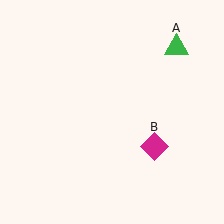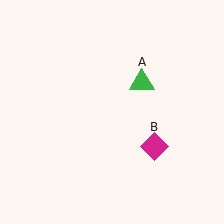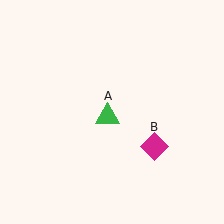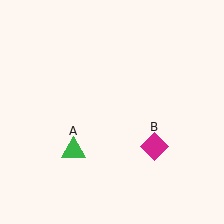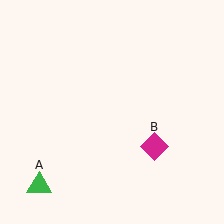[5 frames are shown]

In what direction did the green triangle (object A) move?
The green triangle (object A) moved down and to the left.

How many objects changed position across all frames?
1 object changed position: green triangle (object A).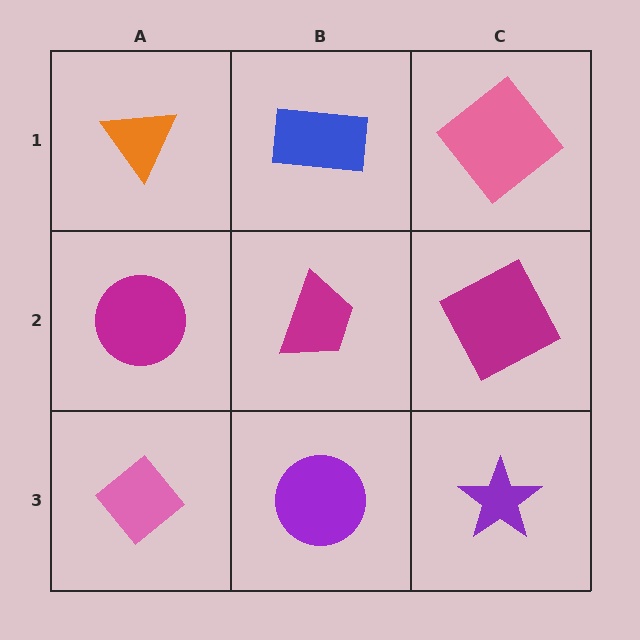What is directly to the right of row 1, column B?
A pink diamond.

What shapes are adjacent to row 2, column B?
A blue rectangle (row 1, column B), a purple circle (row 3, column B), a magenta circle (row 2, column A), a magenta square (row 2, column C).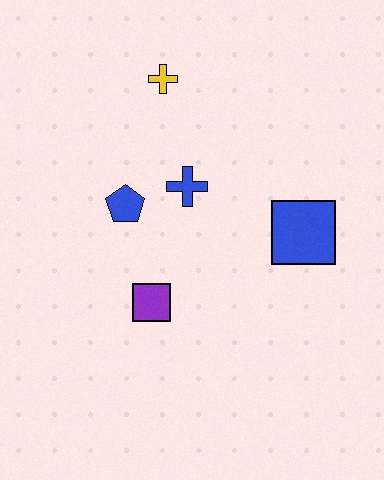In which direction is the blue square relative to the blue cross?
The blue square is to the right of the blue cross.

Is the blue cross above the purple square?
Yes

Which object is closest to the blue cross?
The blue pentagon is closest to the blue cross.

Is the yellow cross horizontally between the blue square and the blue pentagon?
Yes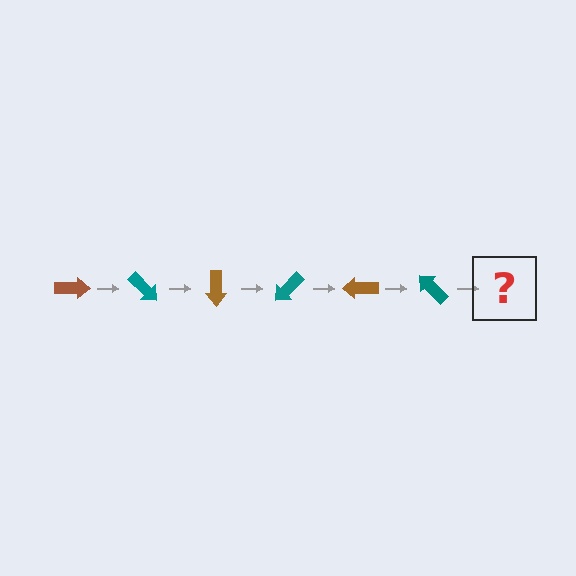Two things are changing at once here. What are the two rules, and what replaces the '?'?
The two rules are that it rotates 45 degrees each step and the color cycles through brown and teal. The '?' should be a brown arrow, rotated 270 degrees from the start.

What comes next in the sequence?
The next element should be a brown arrow, rotated 270 degrees from the start.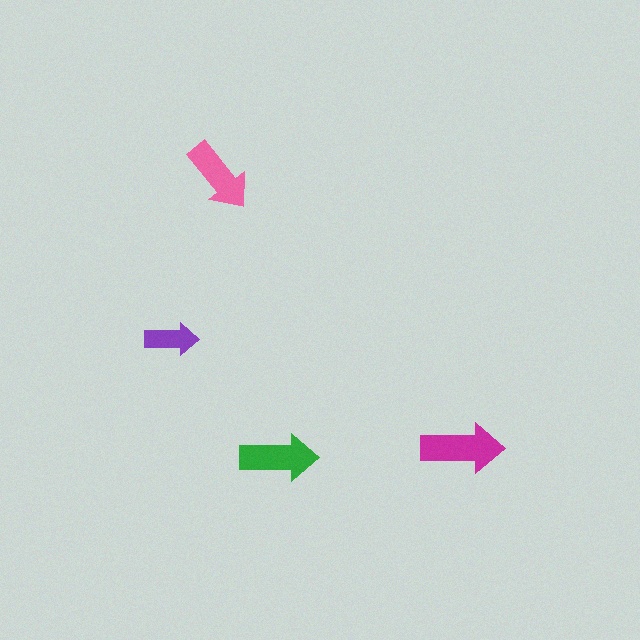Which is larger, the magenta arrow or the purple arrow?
The magenta one.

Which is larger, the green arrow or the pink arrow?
The green one.